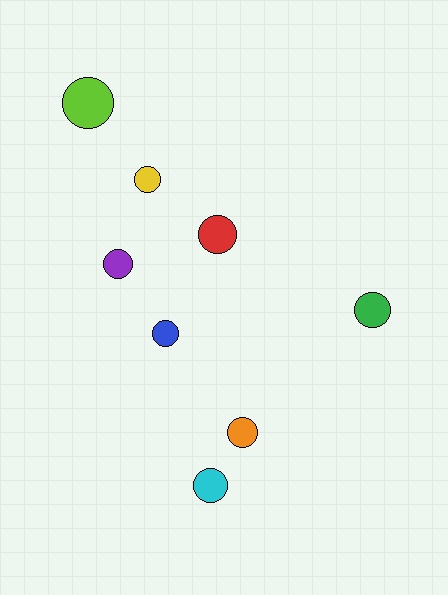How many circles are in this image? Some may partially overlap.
There are 8 circles.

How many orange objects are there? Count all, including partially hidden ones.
There is 1 orange object.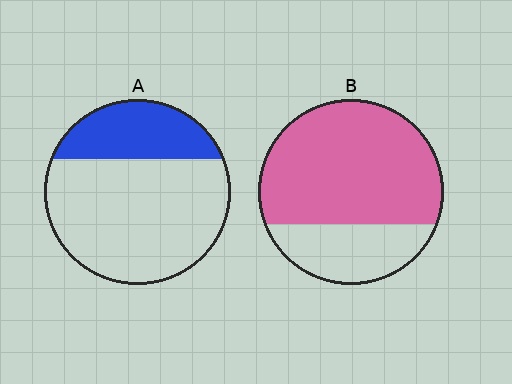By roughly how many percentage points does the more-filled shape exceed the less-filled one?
By roughly 45 percentage points (B over A).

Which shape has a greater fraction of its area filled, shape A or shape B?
Shape B.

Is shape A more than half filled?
No.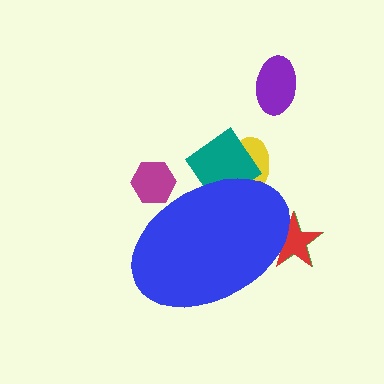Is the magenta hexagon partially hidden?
Yes, the magenta hexagon is partially hidden behind the blue ellipse.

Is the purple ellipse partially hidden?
No, the purple ellipse is fully visible.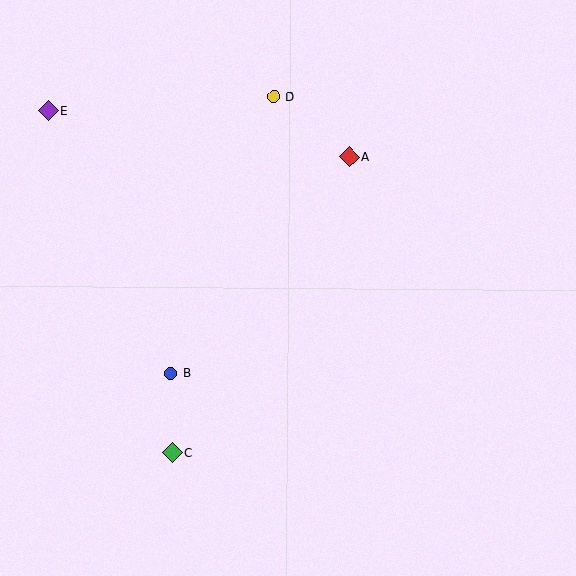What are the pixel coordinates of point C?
Point C is at (172, 453).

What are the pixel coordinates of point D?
Point D is at (274, 96).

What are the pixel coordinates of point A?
Point A is at (349, 157).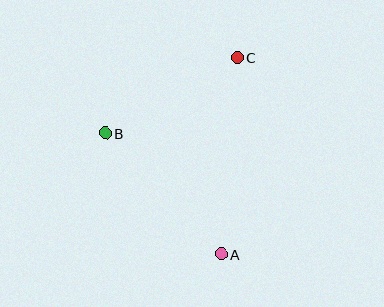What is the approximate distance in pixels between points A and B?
The distance between A and B is approximately 167 pixels.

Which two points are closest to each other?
Points B and C are closest to each other.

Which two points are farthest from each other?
Points A and C are farthest from each other.